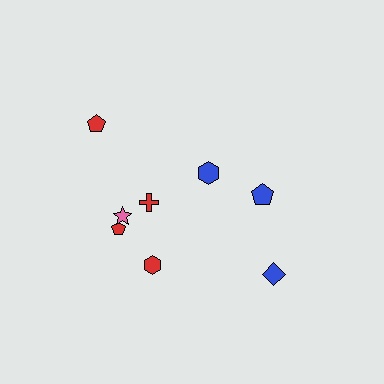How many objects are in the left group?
There are 5 objects.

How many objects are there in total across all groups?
There are 8 objects.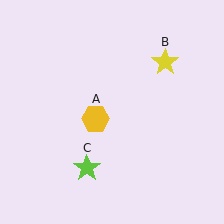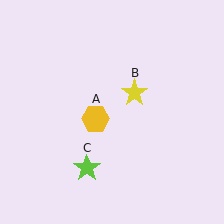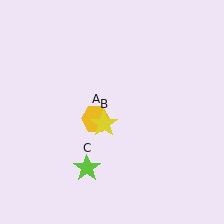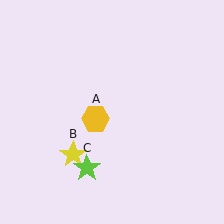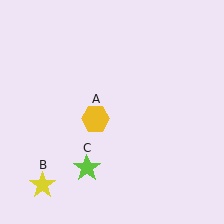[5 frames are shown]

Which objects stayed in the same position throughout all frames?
Yellow hexagon (object A) and lime star (object C) remained stationary.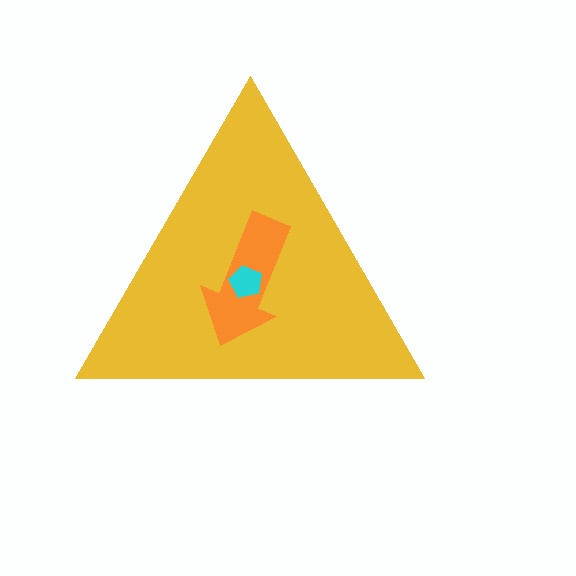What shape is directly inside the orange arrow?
The cyan pentagon.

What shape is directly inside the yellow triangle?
The orange arrow.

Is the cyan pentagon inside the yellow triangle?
Yes.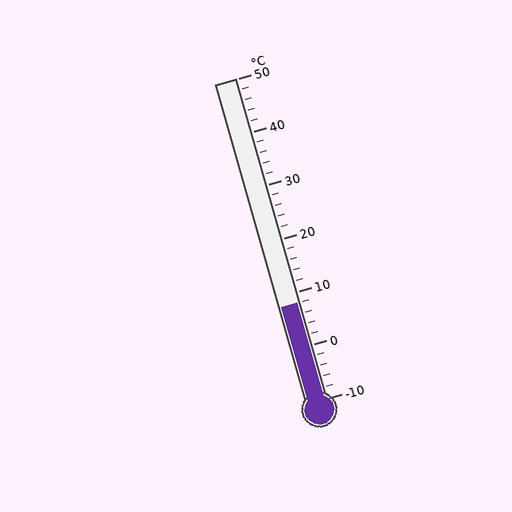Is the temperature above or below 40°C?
The temperature is below 40°C.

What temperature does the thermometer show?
The thermometer shows approximately 8°C.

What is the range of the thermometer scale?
The thermometer scale ranges from -10°C to 50°C.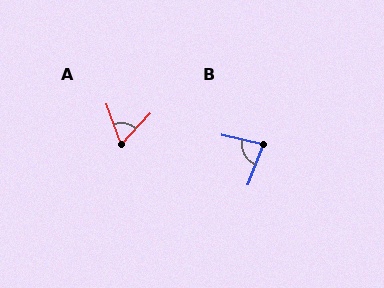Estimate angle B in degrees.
Approximately 82 degrees.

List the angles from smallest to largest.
A (62°), B (82°).